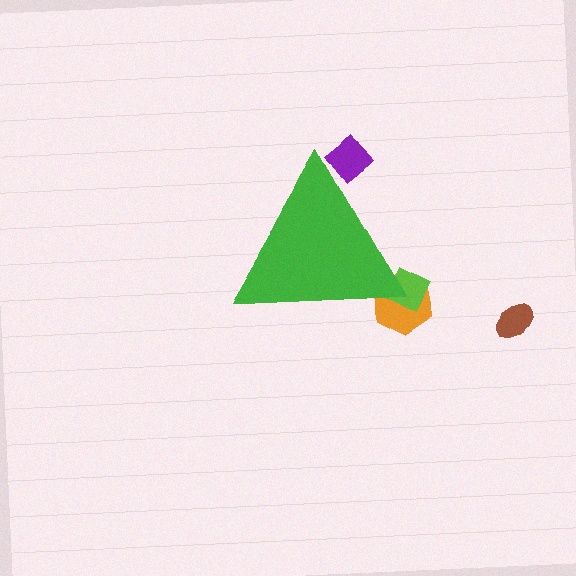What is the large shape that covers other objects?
A green triangle.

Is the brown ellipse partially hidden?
No, the brown ellipse is fully visible.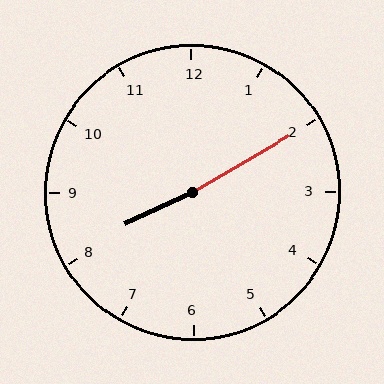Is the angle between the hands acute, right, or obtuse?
It is obtuse.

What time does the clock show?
8:10.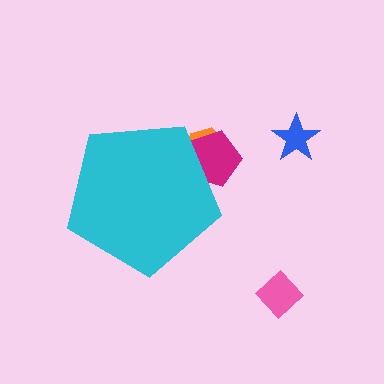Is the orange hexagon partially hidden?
Yes, the orange hexagon is partially hidden behind the cyan pentagon.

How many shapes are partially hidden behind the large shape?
2 shapes are partially hidden.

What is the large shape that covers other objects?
A cyan pentagon.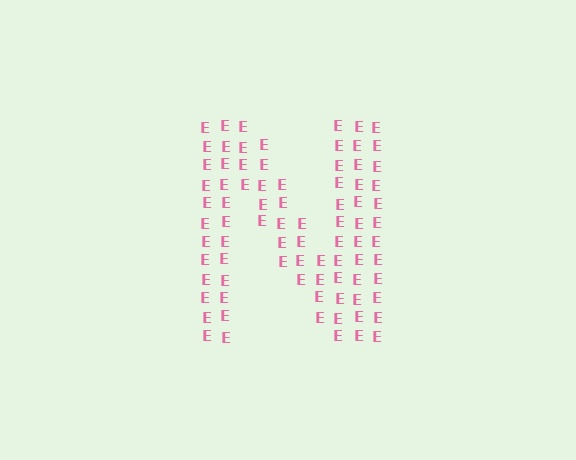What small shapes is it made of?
It is made of small letter E's.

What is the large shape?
The large shape is the letter N.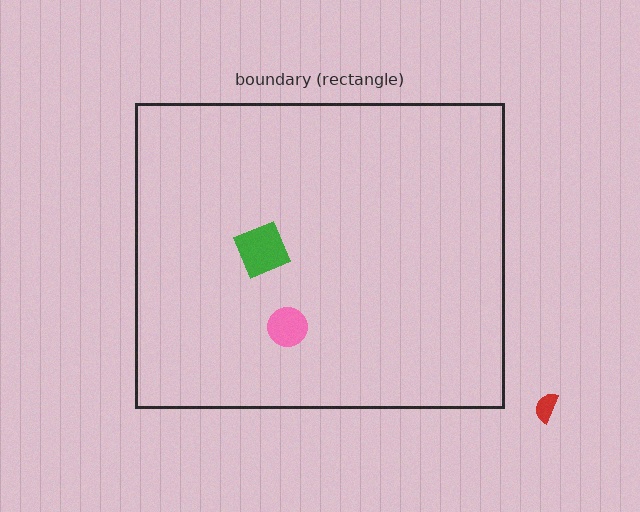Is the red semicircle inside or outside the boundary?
Outside.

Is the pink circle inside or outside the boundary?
Inside.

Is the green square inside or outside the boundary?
Inside.